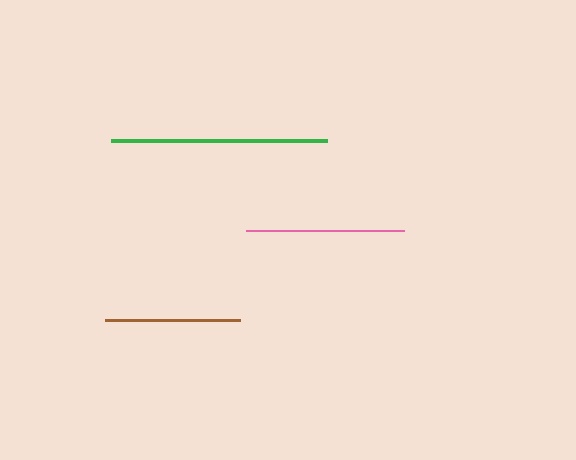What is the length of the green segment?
The green segment is approximately 216 pixels long.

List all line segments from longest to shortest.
From longest to shortest: green, pink, brown.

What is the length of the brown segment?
The brown segment is approximately 134 pixels long.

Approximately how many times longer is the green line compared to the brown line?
The green line is approximately 1.6 times the length of the brown line.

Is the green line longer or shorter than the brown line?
The green line is longer than the brown line.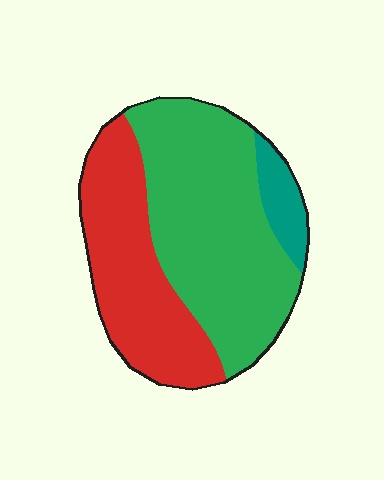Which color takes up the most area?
Green, at roughly 55%.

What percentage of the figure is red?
Red takes up about three eighths (3/8) of the figure.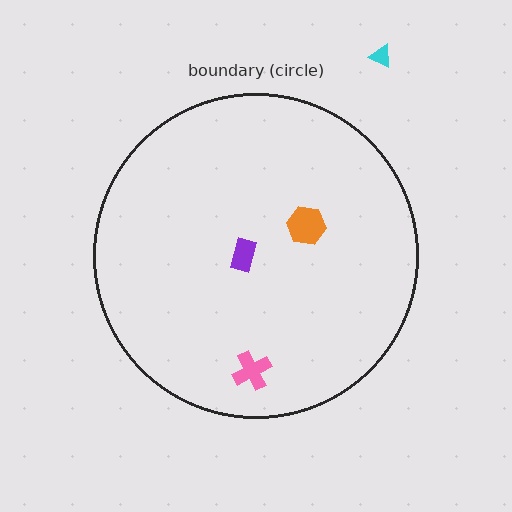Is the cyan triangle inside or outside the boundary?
Outside.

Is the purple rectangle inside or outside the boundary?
Inside.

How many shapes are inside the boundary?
3 inside, 1 outside.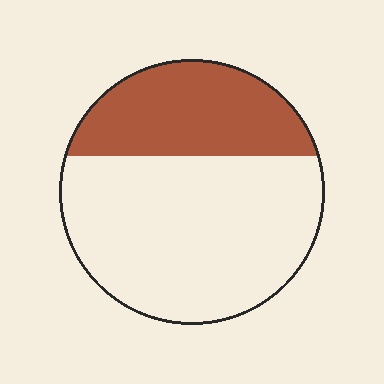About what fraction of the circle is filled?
About one third (1/3).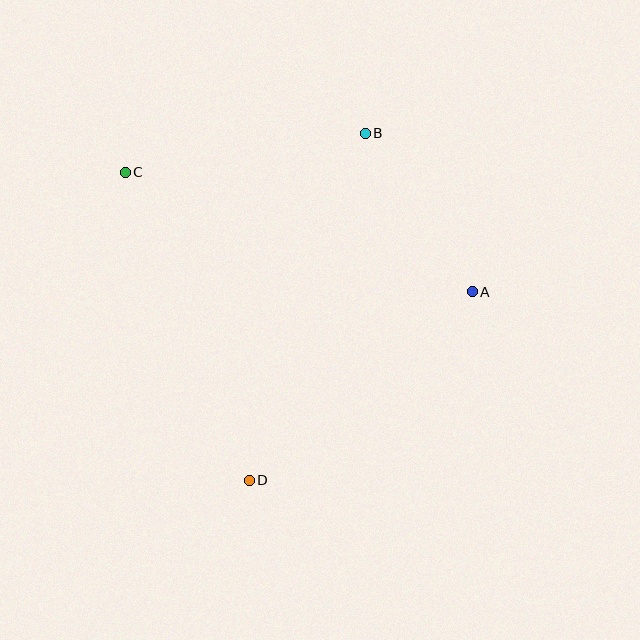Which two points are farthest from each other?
Points A and C are farthest from each other.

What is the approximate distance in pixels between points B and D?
The distance between B and D is approximately 366 pixels.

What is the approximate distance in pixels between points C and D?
The distance between C and D is approximately 332 pixels.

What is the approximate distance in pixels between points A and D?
The distance between A and D is approximately 292 pixels.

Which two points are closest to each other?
Points A and B are closest to each other.